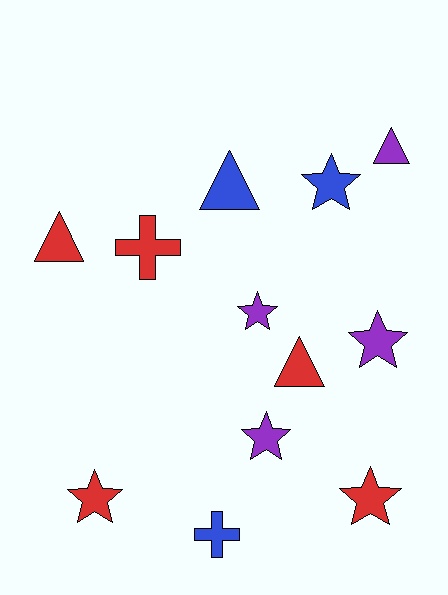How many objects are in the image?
There are 12 objects.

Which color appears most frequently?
Red, with 5 objects.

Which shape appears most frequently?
Star, with 6 objects.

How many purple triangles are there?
There is 1 purple triangle.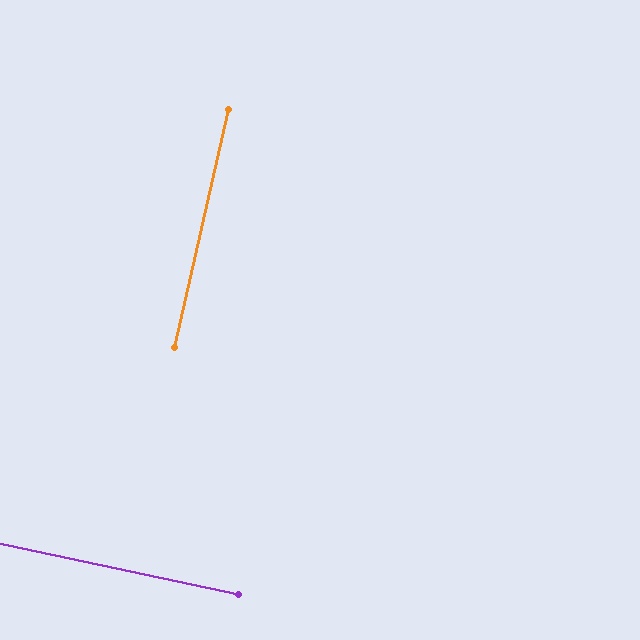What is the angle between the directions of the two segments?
Approximately 89 degrees.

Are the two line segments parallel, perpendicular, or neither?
Perpendicular — they meet at approximately 89°.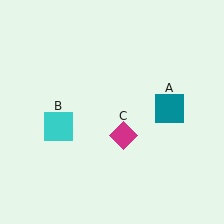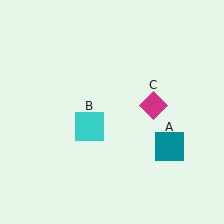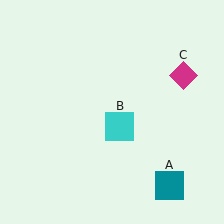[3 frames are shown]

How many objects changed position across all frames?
3 objects changed position: teal square (object A), cyan square (object B), magenta diamond (object C).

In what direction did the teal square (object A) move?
The teal square (object A) moved down.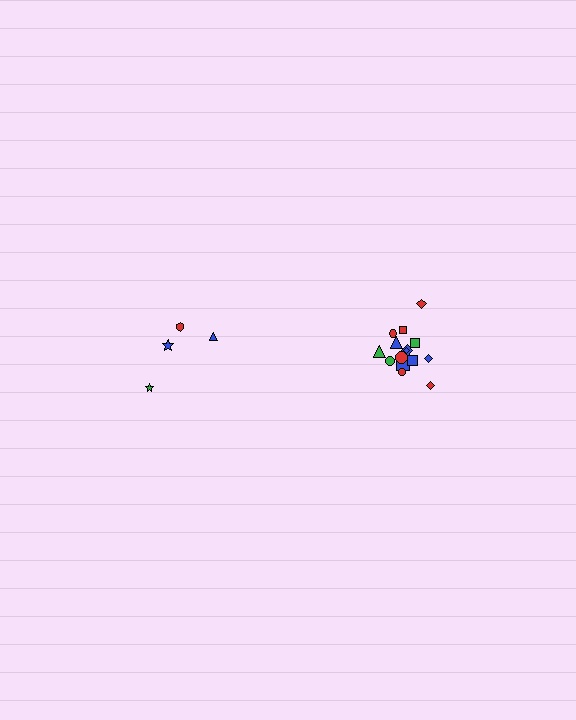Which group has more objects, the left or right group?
The right group.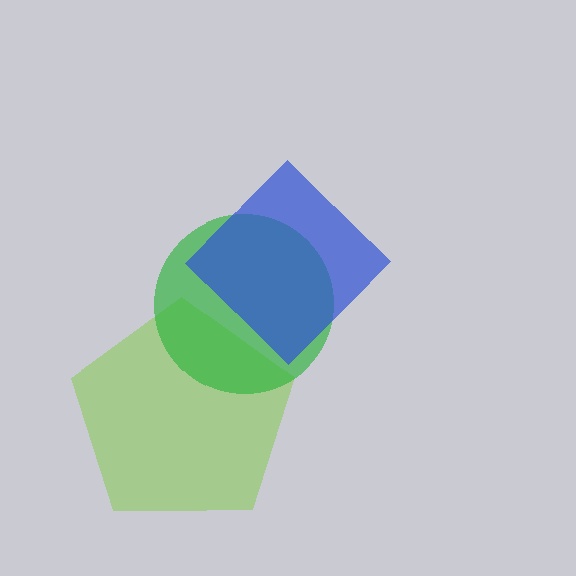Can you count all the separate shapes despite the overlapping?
Yes, there are 3 separate shapes.